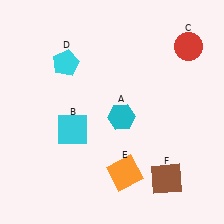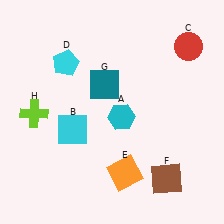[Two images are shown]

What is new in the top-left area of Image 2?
A teal square (G) was added in the top-left area of Image 2.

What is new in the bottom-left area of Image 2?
A lime cross (H) was added in the bottom-left area of Image 2.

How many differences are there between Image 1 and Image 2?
There are 2 differences between the two images.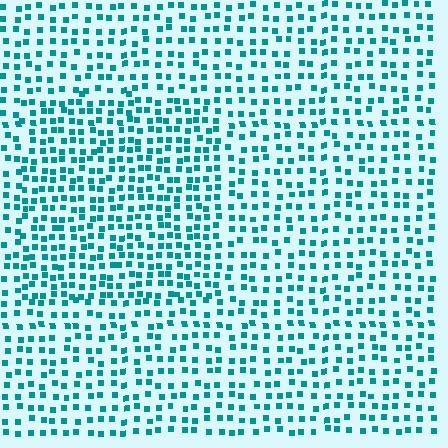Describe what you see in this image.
The image contains small teal elements arranged at two different densities. A rectangle-shaped region is visible where the elements are more densely packed than the surrounding area.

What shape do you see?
I see a rectangle.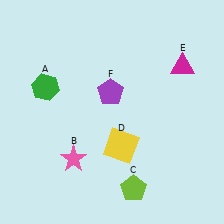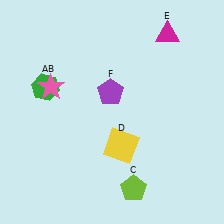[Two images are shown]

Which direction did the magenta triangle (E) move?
The magenta triangle (E) moved up.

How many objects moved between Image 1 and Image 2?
2 objects moved between the two images.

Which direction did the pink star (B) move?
The pink star (B) moved up.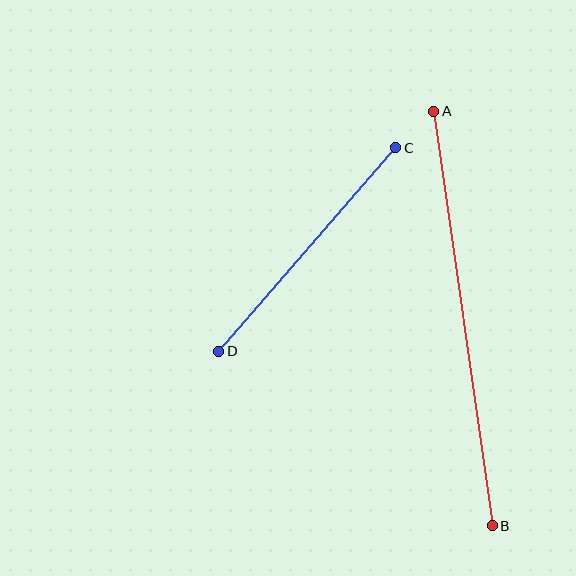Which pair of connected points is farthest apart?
Points A and B are farthest apart.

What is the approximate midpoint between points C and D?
The midpoint is at approximately (307, 250) pixels.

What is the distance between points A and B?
The distance is approximately 418 pixels.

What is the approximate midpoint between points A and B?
The midpoint is at approximately (463, 318) pixels.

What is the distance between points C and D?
The distance is approximately 270 pixels.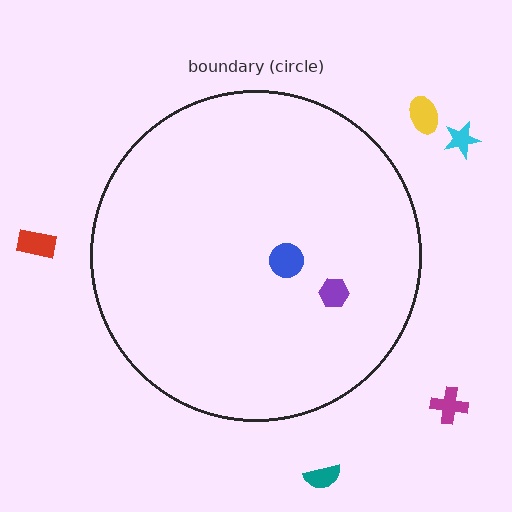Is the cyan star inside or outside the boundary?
Outside.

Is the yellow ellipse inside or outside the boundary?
Outside.